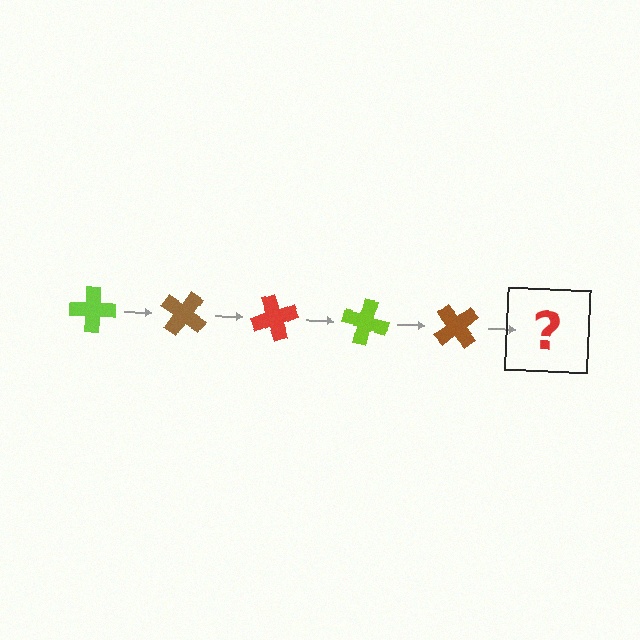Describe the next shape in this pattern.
It should be a red cross, rotated 175 degrees from the start.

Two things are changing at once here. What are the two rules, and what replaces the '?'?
The two rules are that it rotates 35 degrees each step and the color cycles through lime, brown, and red. The '?' should be a red cross, rotated 175 degrees from the start.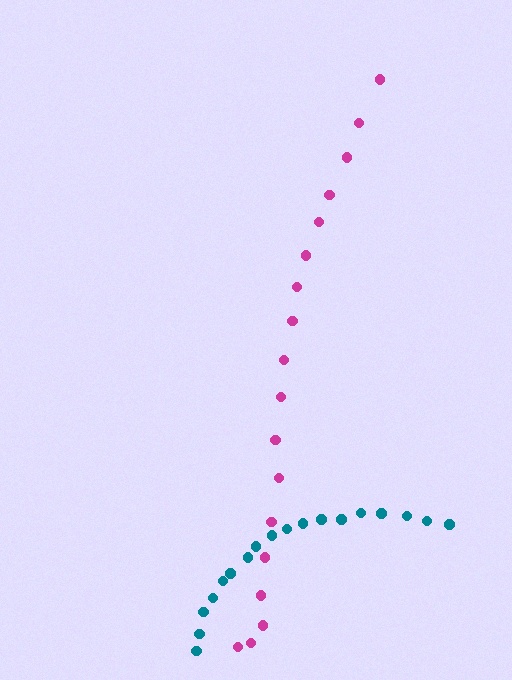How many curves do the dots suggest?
There are 2 distinct paths.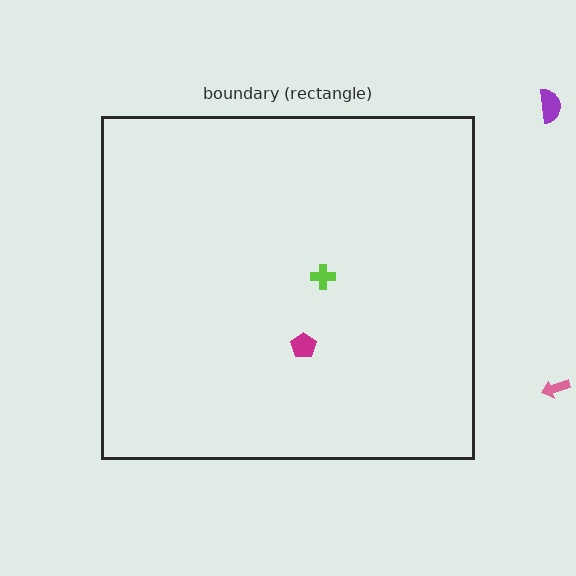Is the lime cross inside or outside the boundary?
Inside.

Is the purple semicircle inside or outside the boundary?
Outside.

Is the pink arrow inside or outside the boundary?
Outside.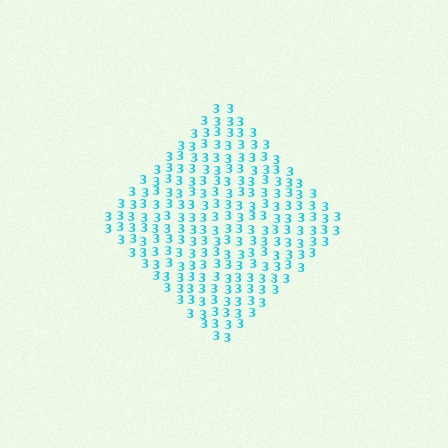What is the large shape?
The large shape is a diamond.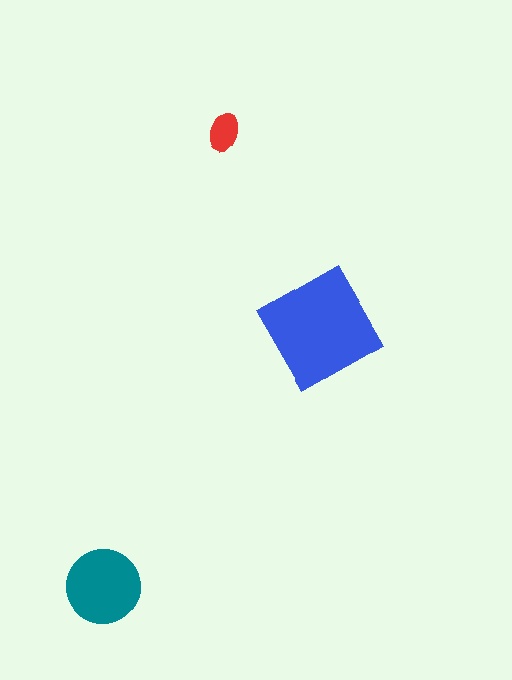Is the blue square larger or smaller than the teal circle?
Larger.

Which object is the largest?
The blue square.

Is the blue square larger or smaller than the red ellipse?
Larger.